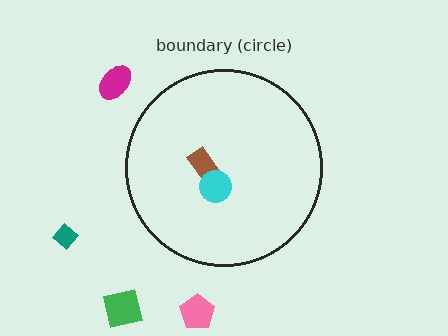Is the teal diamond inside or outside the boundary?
Outside.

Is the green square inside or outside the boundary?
Outside.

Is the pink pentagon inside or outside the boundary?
Outside.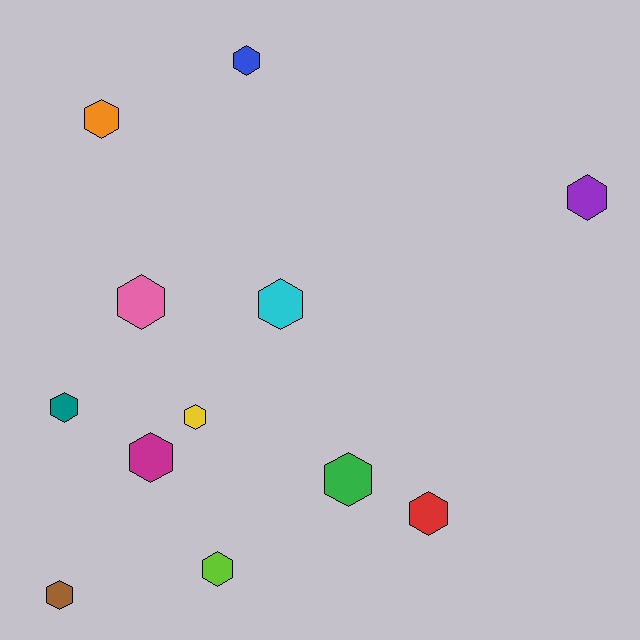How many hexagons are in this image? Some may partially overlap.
There are 12 hexagons.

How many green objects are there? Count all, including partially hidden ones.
There is 1 green object.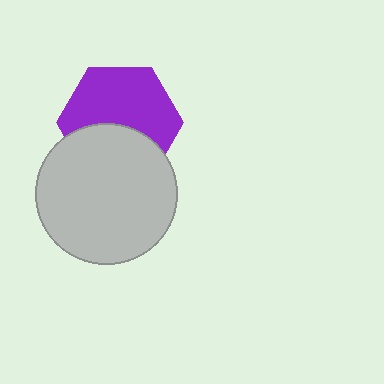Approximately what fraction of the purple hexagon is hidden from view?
Roughly 40% of the purple hexagon is hidden behind the light gray circle.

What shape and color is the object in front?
The object in front is a light gray circle.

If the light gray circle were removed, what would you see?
You would see the complete purple hexagon.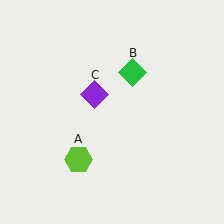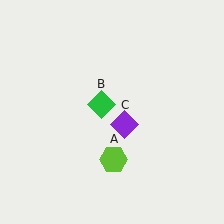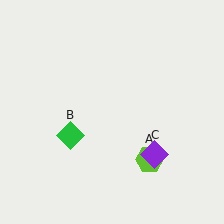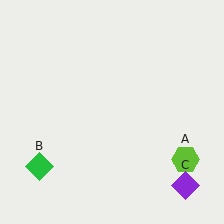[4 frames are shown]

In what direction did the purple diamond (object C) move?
The purple diamond (object C) moved down and to the right.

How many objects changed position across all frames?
3 objects changed position: lime hexagon (object A), green diamond (object B), purple diamond (object C).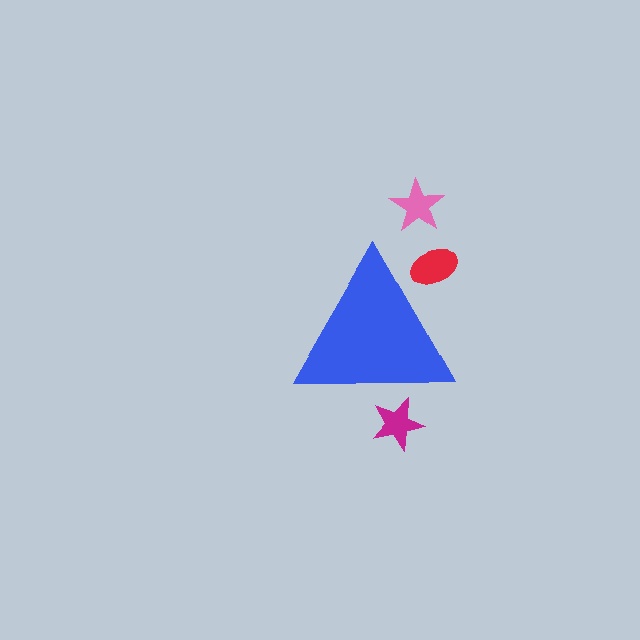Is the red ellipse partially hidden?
Yes, the red ellipse is partially hidden behind the blue triangle.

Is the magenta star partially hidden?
Yes, the magenta star is partially hidden behind the blue triangle.